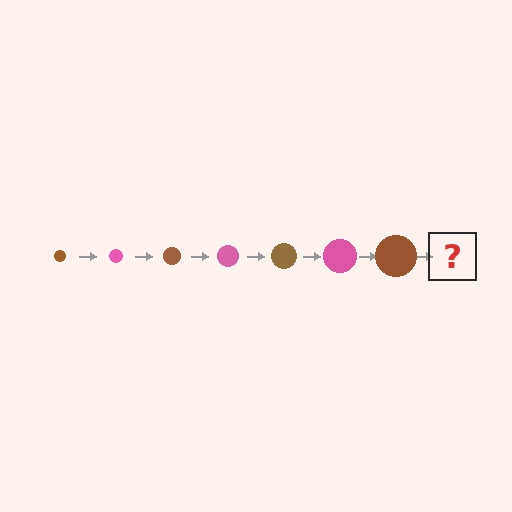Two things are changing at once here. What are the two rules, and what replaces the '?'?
The two rules are that the circle grows larger each step and the color cycles through brown and pink. The '?' should be a pink circle, larger than the previous one.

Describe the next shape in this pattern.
It should be a pink circle, larger than the previous one.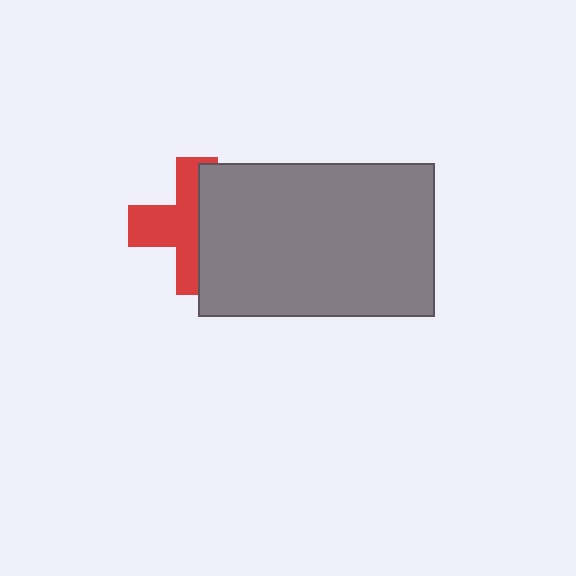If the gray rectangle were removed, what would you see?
You would see the complete red cross.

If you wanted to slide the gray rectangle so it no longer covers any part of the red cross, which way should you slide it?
Slide it right — that is the most direct way to separate the two shapes.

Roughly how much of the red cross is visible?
About half of it is visible (roughly 53%).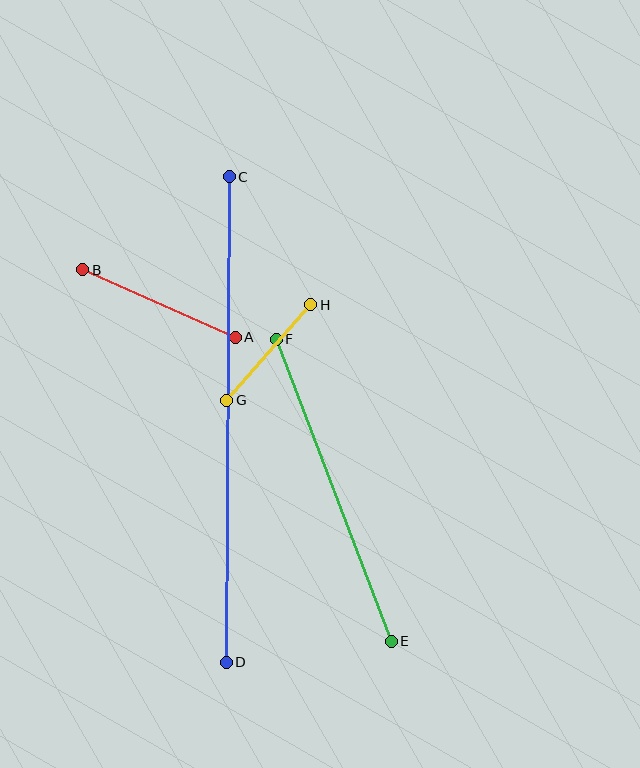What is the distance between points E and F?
The distance is approximately 323 pixels.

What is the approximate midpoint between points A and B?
The midpoint is at approximately (159, 304) pixels.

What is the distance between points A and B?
The distance is approximately 167 pixels.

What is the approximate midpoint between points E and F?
The midpoint is at approximately (334, 490) pixels.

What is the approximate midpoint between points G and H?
The midpoint is at approximately (269, 352) pixels.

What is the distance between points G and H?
The distance is approximately 127 pixels.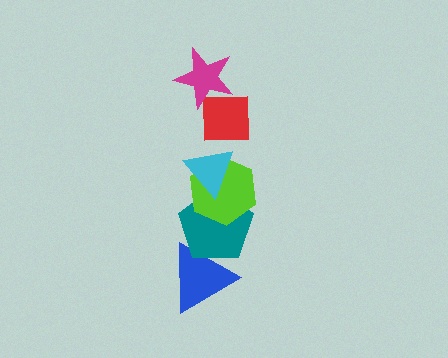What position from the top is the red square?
The red square is 2nd from the top.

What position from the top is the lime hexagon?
The lime hexagon is 4th from the top.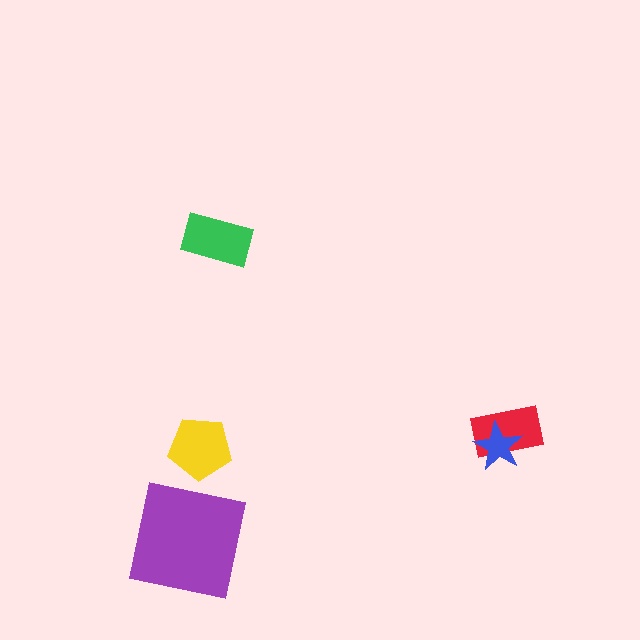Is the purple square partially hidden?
No, no other shape covers it.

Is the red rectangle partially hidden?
Yes, it is partially covered by another shape.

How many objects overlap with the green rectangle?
0 objects overlap with the green rectangle.